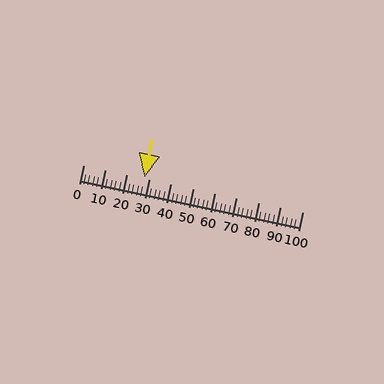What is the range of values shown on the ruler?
The ruler shows values from 0 to 100.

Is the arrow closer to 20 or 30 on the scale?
The arrow is closer to 30.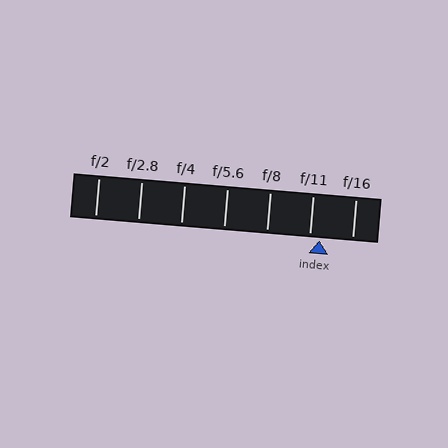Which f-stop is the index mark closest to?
The index mark is closest to f/11.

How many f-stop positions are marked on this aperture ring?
There are 7 f-stop positions marked.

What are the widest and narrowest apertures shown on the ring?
The widest aperture shown is f/2 and the narrowest is f/16.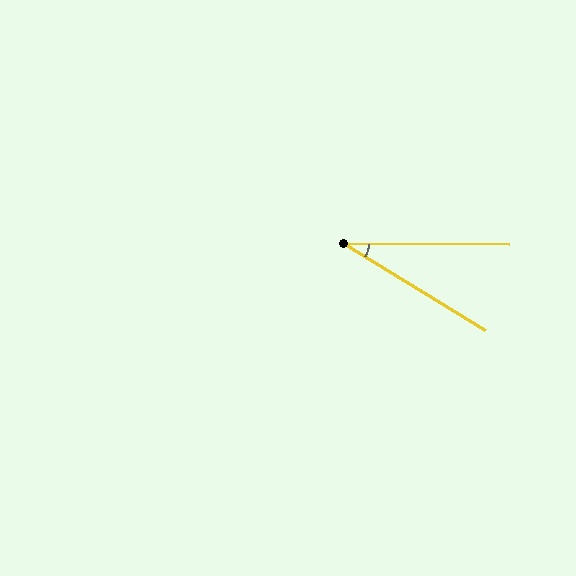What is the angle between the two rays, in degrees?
Approximately 31 degrees.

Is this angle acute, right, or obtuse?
It is acute.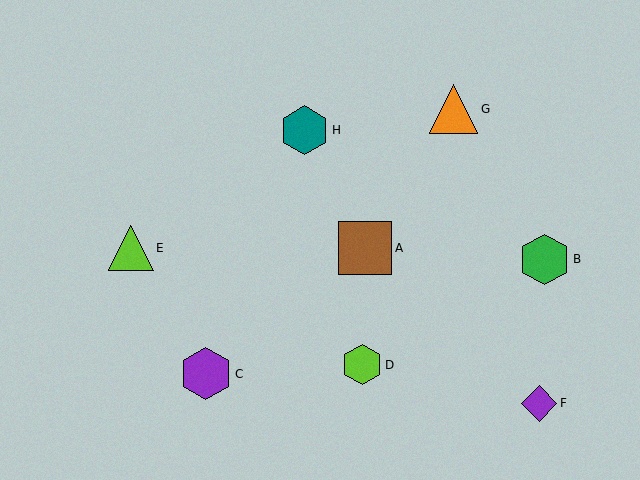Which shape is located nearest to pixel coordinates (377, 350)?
The lime hexagon (labeled D) at (362, 365) is nearest to that location.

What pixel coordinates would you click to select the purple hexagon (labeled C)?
Click at (206, 374) to select the purple hexagon C.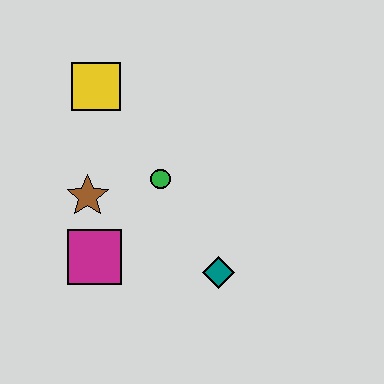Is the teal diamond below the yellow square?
Yes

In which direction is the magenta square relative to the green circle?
The magenta square is below the green circle.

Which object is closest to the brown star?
The magenta square is closest to the brown star.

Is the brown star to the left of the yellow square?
Yes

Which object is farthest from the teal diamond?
The yellow square is farthest from the teal diamond.